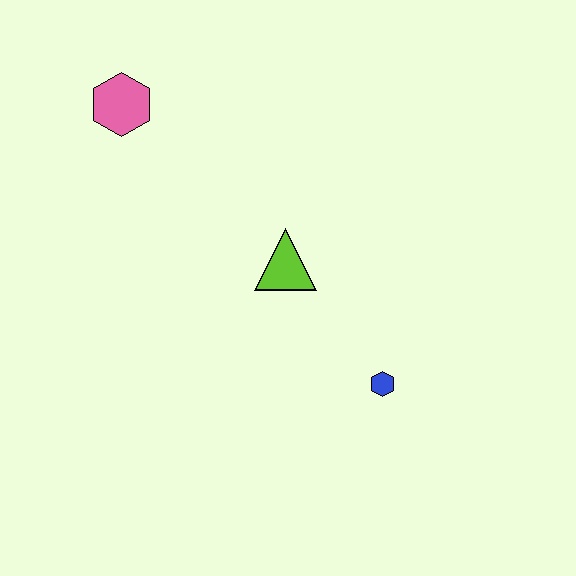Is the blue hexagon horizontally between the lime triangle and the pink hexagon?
No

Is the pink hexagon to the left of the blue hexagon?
Yes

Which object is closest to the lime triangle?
The blue hexagon is closest to the lime triangle.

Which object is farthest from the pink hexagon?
The blue hexagon is farthest from the pink hexagon.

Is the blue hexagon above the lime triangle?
No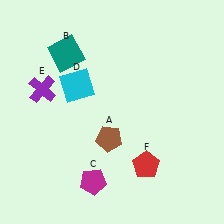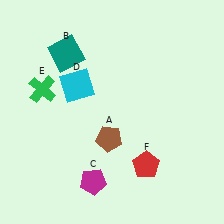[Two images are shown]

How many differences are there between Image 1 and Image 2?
There is 1 difference between the two images.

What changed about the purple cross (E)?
In Image 1, E is purple. In Image 2, it changed to green.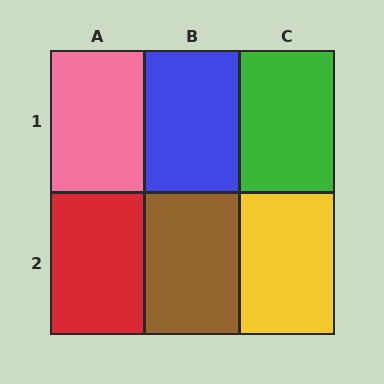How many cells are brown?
1 cell is brown.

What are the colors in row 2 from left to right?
Red, brown, yellow.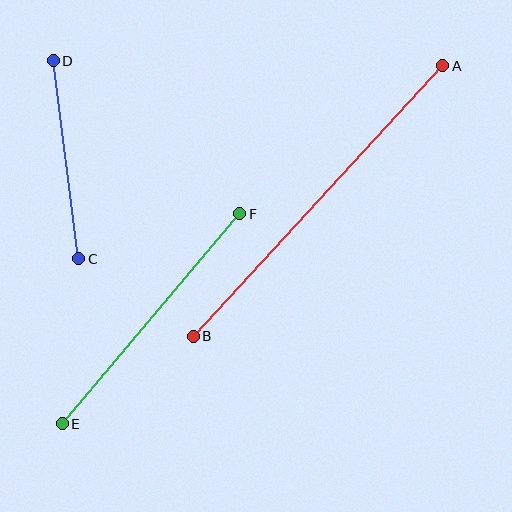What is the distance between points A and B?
The distance is approximately 368 pixels.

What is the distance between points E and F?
The distance is approximately 275 pixels.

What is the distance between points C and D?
The distance is approximately 200 pixels.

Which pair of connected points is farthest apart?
Points A and B are farthest apart.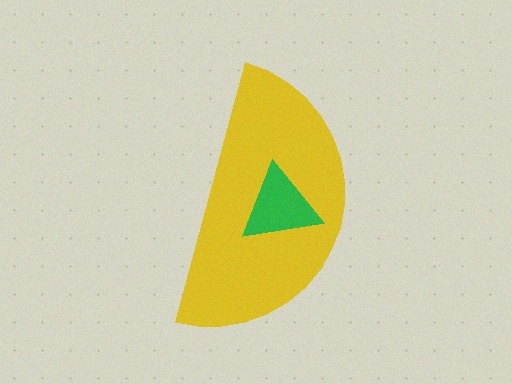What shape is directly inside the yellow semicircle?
The green triangle.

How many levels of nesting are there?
2.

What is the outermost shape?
The yellow semicircle.